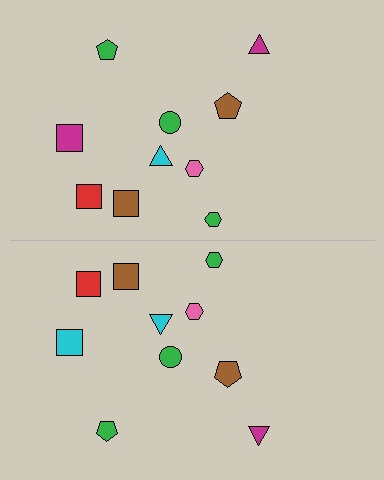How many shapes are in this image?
There are 20 shapes in this image.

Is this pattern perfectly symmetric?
No, the pattern is not perfectly symmetric. The cyan square on the bottom side breaks the symmetry — its mirror counterpart is magenta.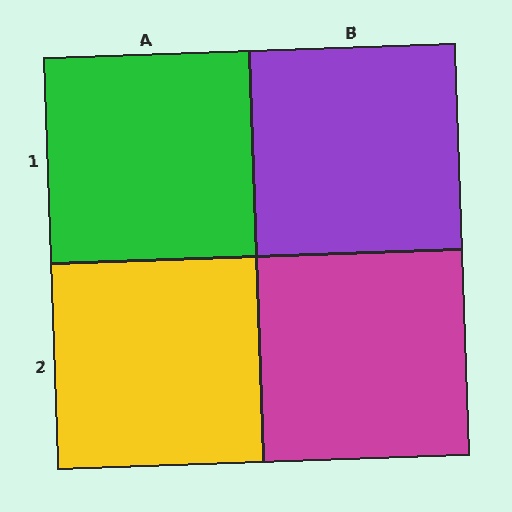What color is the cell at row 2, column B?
Magenta.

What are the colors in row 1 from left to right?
Green, purple.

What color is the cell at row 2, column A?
Yellow.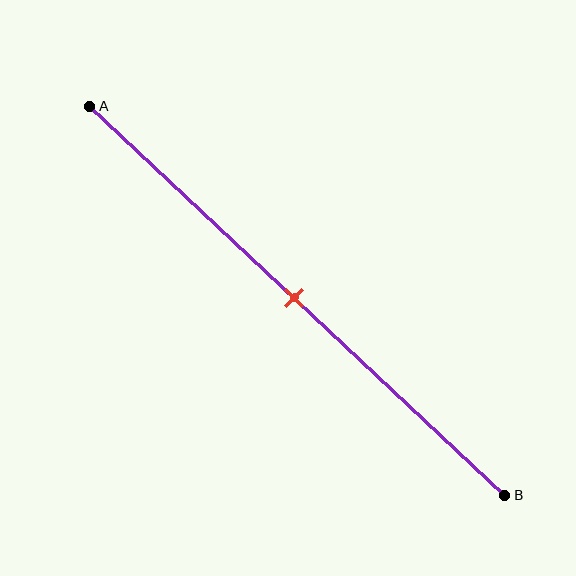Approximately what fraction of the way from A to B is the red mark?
The red mark is approximately 50% of the way from A to B.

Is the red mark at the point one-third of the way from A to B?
No, the mark is at about 50% from A, not at the 33% one-third point.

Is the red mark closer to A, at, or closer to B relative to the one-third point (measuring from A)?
The red mark is closer to point B than the one-third point of segment AB.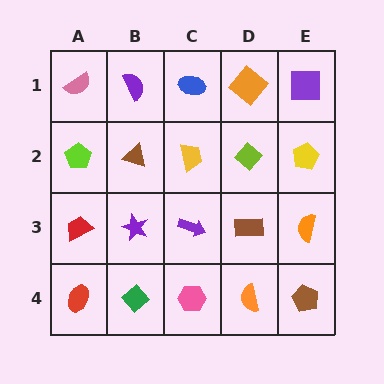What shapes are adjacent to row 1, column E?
A yellow pentagon (row 2, column E), an orange diamond (row 1, column D).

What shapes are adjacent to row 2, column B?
A purple semicircle (row 1, column B), a purple star (row 3, column B), a lime pentagon (row 2, column A), a yellow trapezoid (row 2, column C).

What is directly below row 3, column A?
A red ellipse.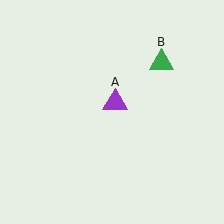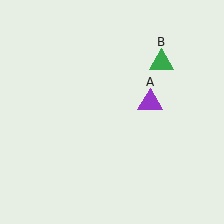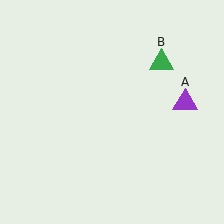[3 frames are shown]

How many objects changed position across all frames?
1 object changed position: purple triangle (object A).